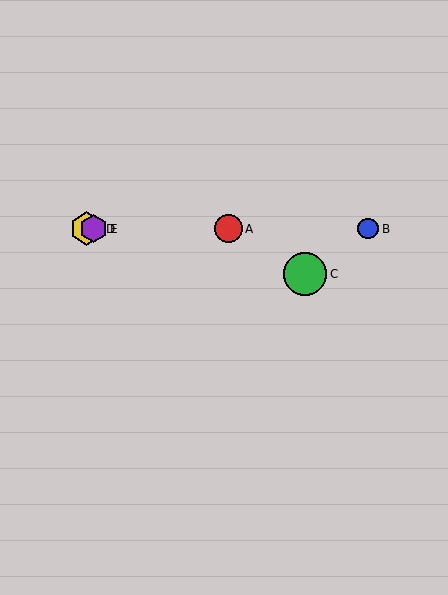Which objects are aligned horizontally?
Objects A, B, D, E are aligned horizontally.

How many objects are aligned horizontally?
4 objects (A, B, D, E) are aligned horizontally.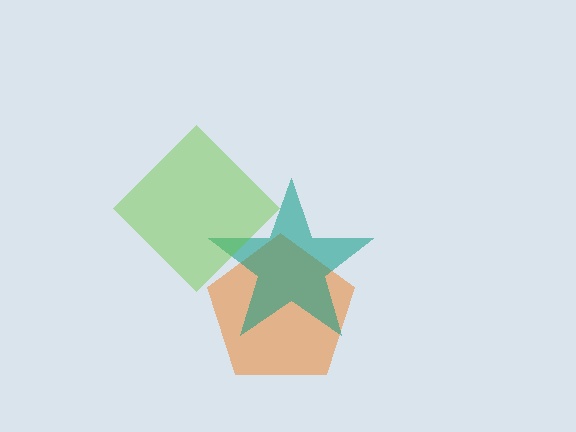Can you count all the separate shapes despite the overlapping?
Yes, there are 3 separate shapes.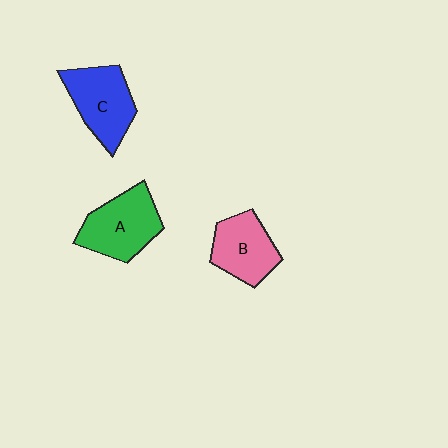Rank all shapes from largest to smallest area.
From largest to smallest: A (green), C (blue), B (pink).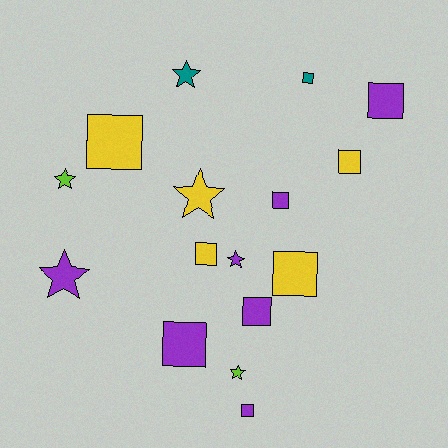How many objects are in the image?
There are 16 objects.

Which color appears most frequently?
Purple, with 7 objects.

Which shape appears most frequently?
Square, with 10 objects.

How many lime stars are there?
There are 2 lime stars.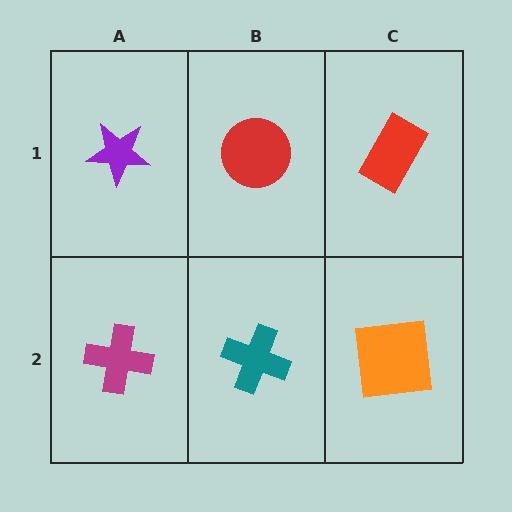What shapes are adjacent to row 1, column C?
An orange square (row 2, column C), a red circle (row 1, column B).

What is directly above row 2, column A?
A purple star.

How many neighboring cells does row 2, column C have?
2.